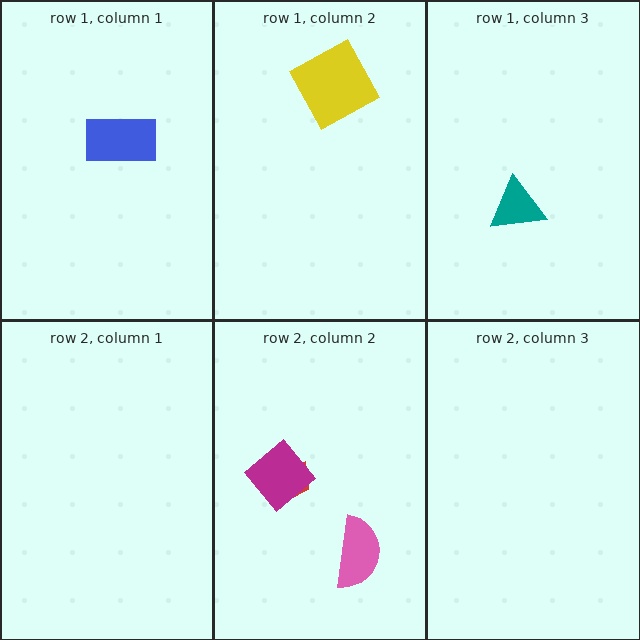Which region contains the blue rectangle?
The row 1, column 1 region.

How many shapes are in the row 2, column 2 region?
3.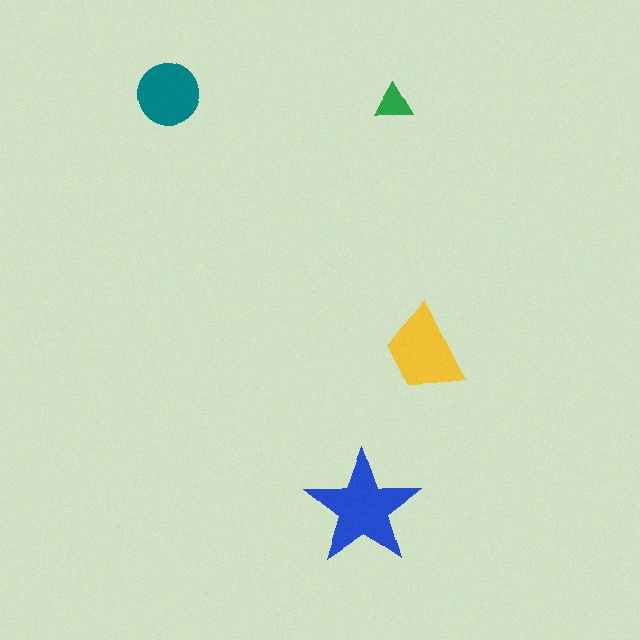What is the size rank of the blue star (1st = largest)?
1st.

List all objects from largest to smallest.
The blue star, the yellow trapezoid, the teal circle, the green triangle.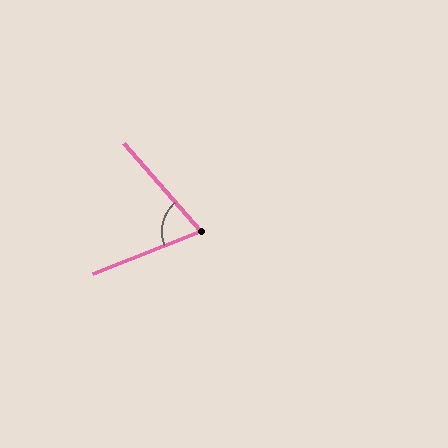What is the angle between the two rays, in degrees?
Approximately 70 degrees.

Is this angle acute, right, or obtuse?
It is acute.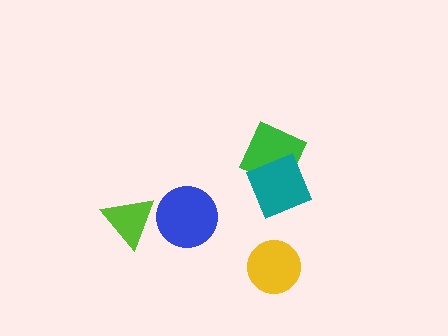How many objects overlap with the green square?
1 object overlaps with the green square.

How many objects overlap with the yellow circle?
0 objects overlap with the yellow circle.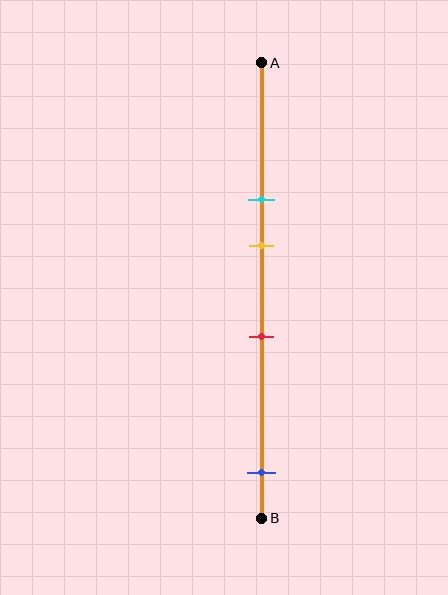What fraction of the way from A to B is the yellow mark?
The yellow mark is approximately 40% (0.4) of the way from A to B.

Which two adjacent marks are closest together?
The cyan and yellow marks are the closest adjacent pair.